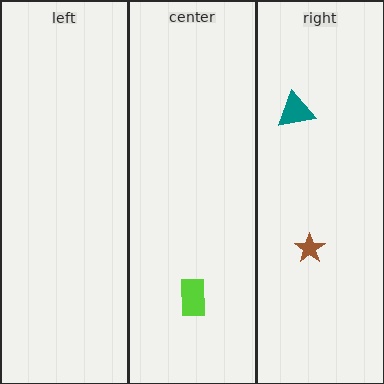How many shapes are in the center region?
1.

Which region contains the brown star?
The right region.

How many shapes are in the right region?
2.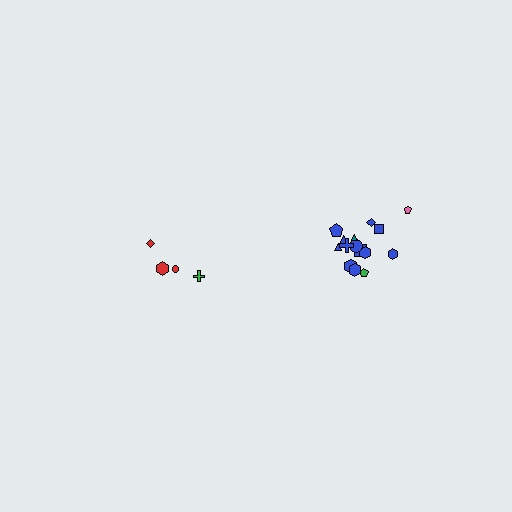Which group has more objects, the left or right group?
The right group.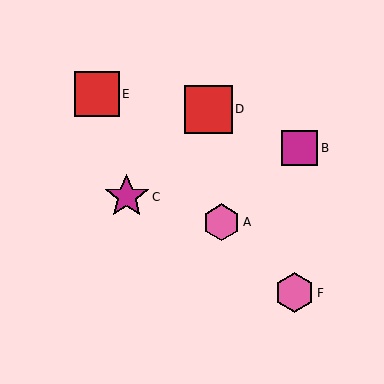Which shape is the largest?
The red square (labeled D) is the largest.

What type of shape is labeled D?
Shape D is a red square.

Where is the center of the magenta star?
The center of the magenta star is at (127, 197).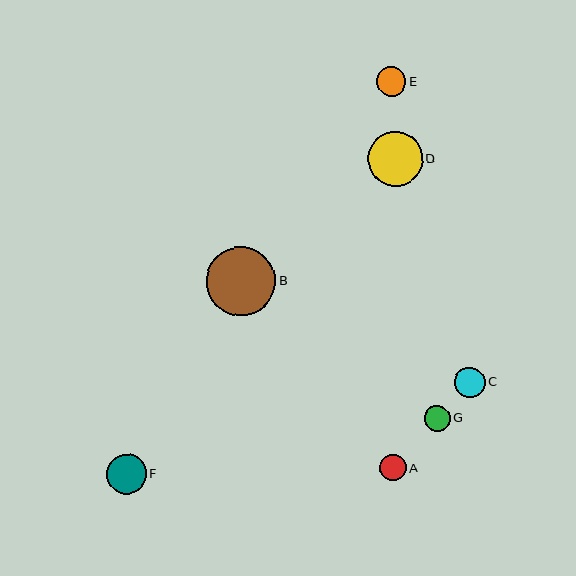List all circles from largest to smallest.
From largest to smallest: B, D, F, C, E, A, G.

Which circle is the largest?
Circle B is the largest with a size of approximately 69 pixels.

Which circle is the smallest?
Circle G is the smallest with a size of approximately 26 pixels.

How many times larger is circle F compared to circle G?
Circle F is approximately 1.6 times the size of circle G.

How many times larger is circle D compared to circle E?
Circle D is approximately 1.9 times the size of circle E.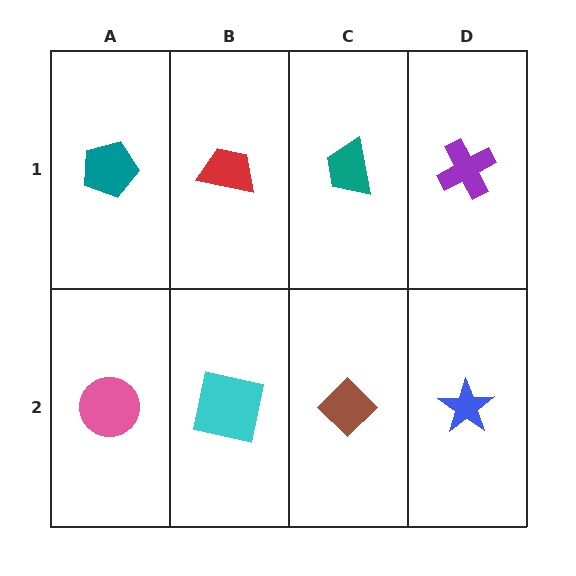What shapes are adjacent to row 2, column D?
A purple cross (row 1, column D), a brown diamond (row 2, column C).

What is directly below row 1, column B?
A cyan square.